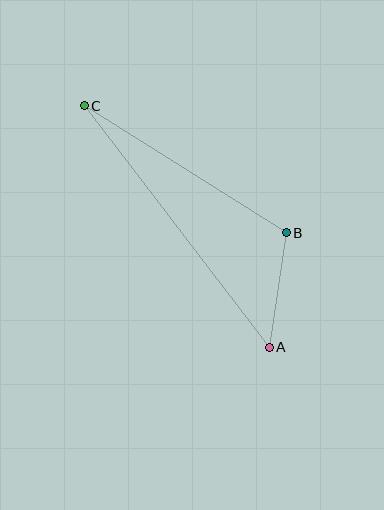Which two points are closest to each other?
Points A and B are closest to each other.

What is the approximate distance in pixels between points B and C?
The distance between B and C is approximately 238 pixels.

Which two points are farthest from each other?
Points A and C are farthest from each other.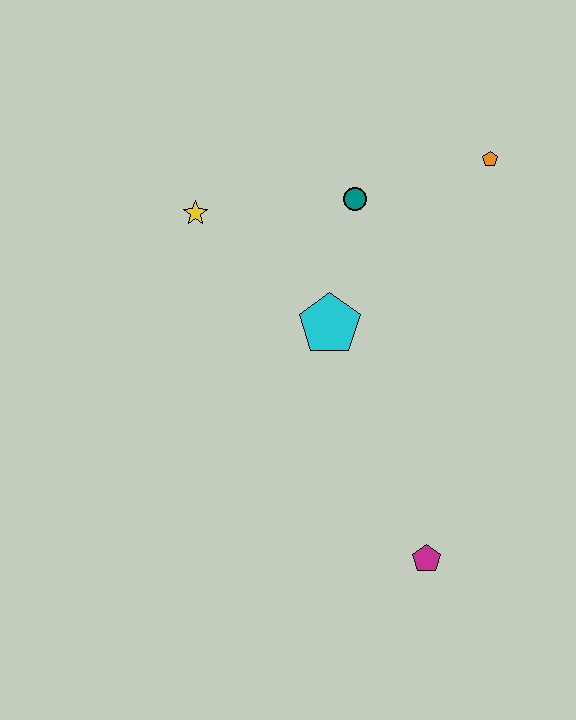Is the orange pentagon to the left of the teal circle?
No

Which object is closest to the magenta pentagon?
The cyan pentagon is closest to the magenta pentagon.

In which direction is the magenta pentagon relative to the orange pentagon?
The magenta pentagon is below the orange pentagon.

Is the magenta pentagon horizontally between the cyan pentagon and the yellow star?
No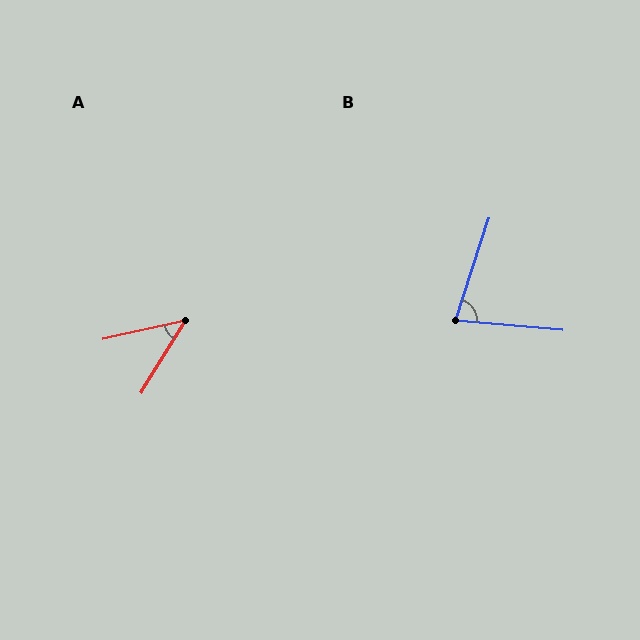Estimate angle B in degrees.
Approximately 77 degrees.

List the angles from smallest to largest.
A (46°), B (77°).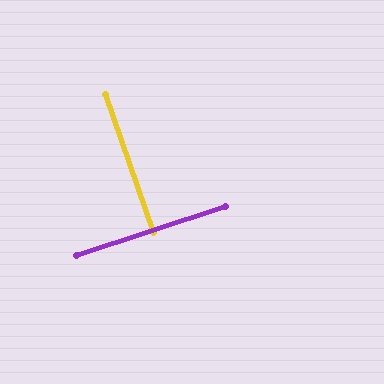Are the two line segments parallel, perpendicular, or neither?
Perpendicular — they meet at approximately 89°.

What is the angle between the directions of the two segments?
Approximately 89 degrees.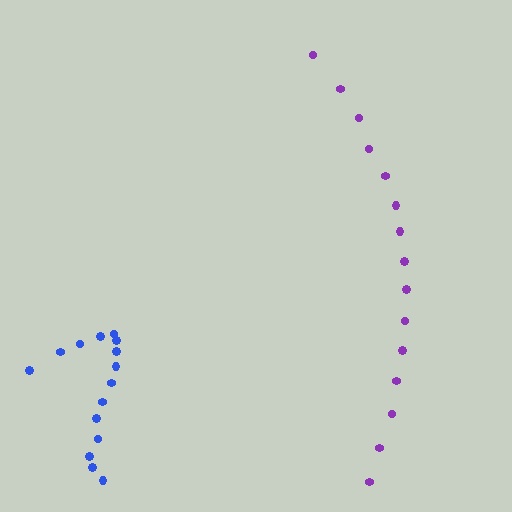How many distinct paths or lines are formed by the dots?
There are 2 distinct paths.